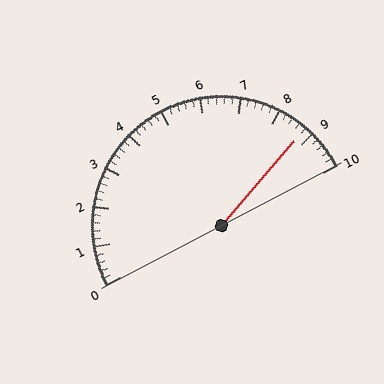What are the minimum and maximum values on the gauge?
The gauge ranges from 0 to 10.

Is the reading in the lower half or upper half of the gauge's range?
The reading is in the upper half of the range (0 to 10).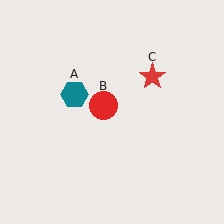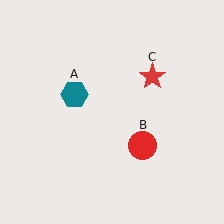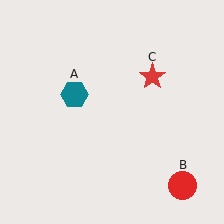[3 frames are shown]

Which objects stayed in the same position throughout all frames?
Teal hexagon (object A) and red star (object C) remained stationary.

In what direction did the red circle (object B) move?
The red circle (object B) moved down and to the right.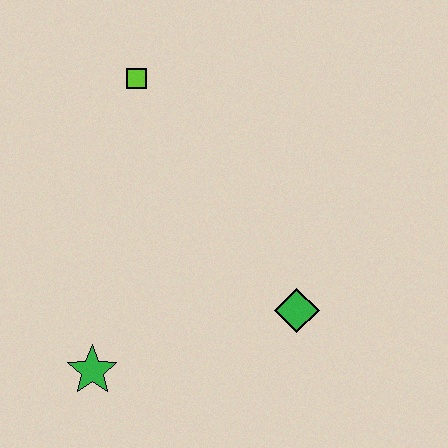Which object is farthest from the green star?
The lime square is farthest from the green star.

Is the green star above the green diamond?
No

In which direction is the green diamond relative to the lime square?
The green diamond is below the lime square.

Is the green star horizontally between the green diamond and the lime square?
No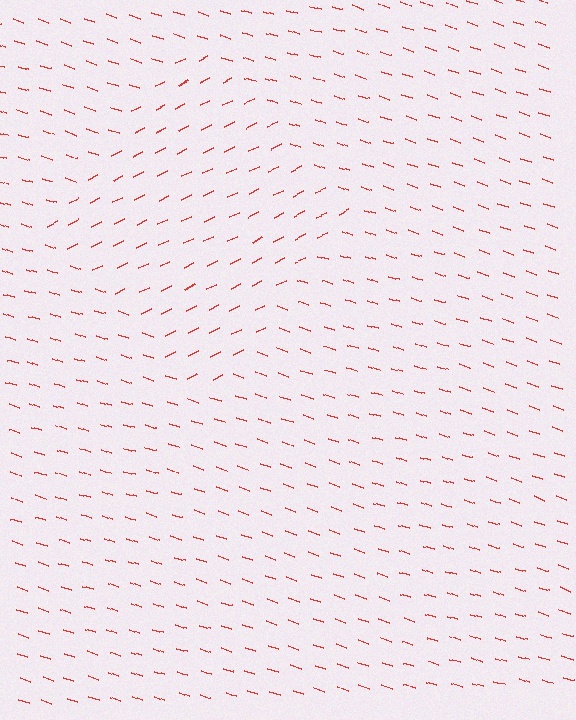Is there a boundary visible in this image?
Yes, there is a texture boundary formed by a change in line orientation.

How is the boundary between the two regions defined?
The boundary is defined purely by a change in line orientation (approximately 45 degrees difference). All lines are the same color and thickness.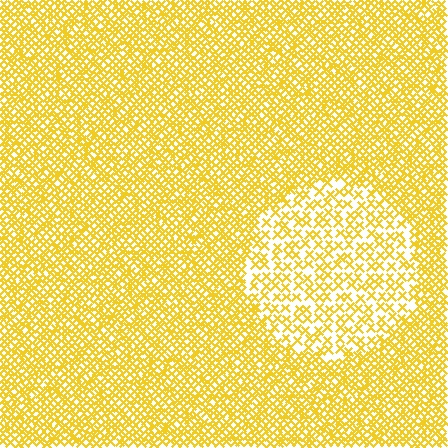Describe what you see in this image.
The image contains small yellow elements arranged at two different densities. A circle-shaped region is visible where the elements are less densely packed than the surrounding area.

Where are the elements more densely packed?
The elements are more densely packed outside the circle boundary.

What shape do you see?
I see a circle.